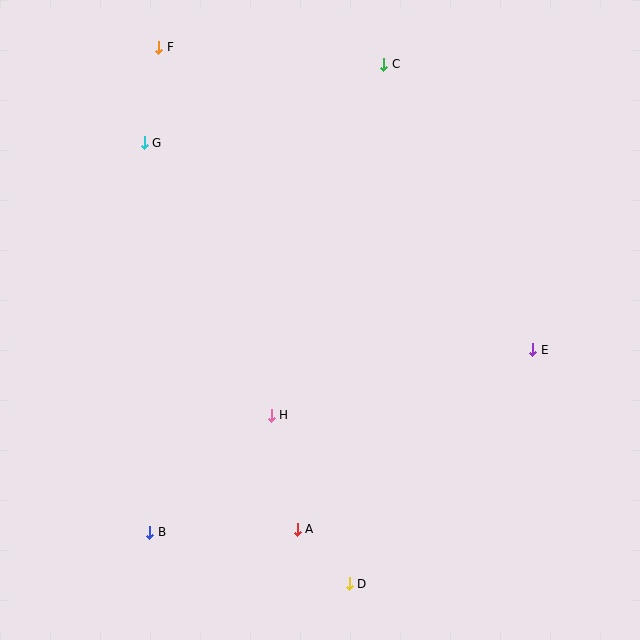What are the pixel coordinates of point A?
Point A is at (297, 529).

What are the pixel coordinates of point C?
Point C is at (384, 64).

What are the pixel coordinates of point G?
Point G is at (144, 143).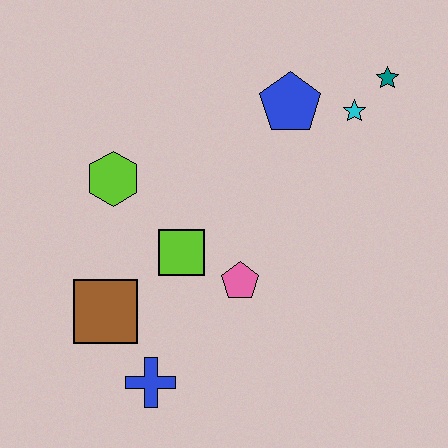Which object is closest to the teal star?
The cyan star is closest to the teal star.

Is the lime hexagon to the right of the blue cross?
No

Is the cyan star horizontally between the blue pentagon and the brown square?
No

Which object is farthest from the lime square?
The teal star is farthest from the lime square.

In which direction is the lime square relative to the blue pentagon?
The lime square is below the blue pentagon.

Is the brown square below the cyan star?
Yes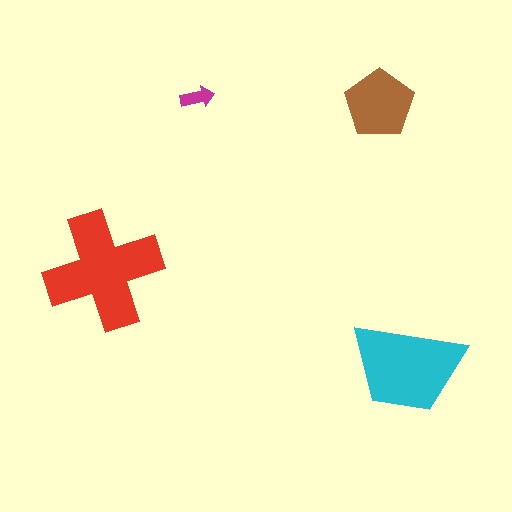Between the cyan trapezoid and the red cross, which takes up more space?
The red cross.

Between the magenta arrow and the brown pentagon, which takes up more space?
The brown pentagon.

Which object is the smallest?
The magenta arrow.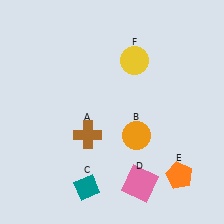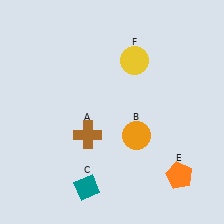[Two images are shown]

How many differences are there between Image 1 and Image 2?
There is 1 difference between the two images.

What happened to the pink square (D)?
The pink square (D) was removed in Image 2. It was in the bottom-right area of Image 1.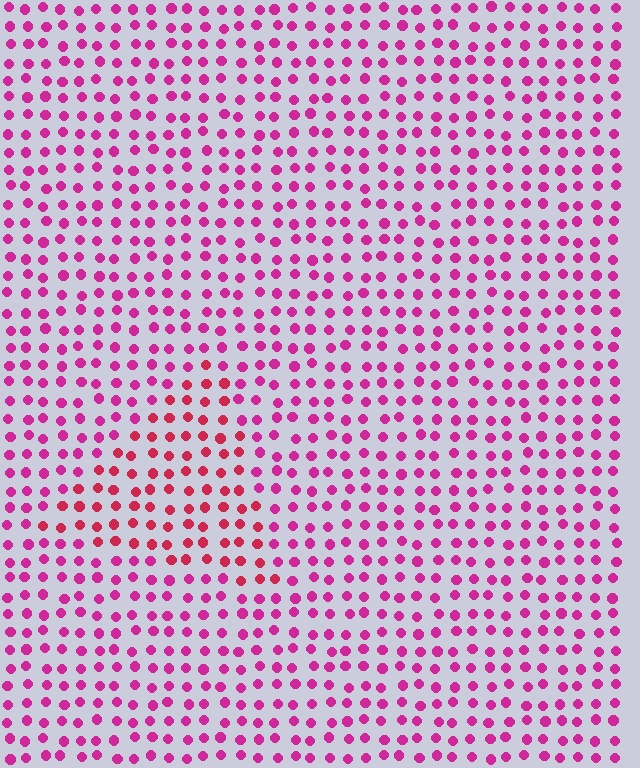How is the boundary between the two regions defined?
The boundary is defined purely by a slight shift in hue (about 27 degrees). Spacing, size, and orientation are identical on both sides.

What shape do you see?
I see a triangle.